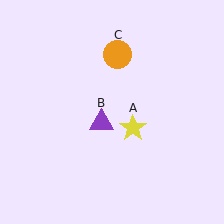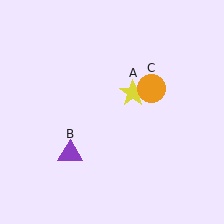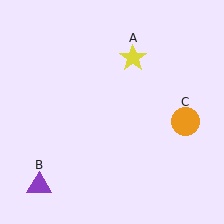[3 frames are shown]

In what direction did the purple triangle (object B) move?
The purple triangle (object B) moved down and to the left.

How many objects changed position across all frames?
3 objects changed position: yellow star (object A), purple triangle (object B), orange circle (object C).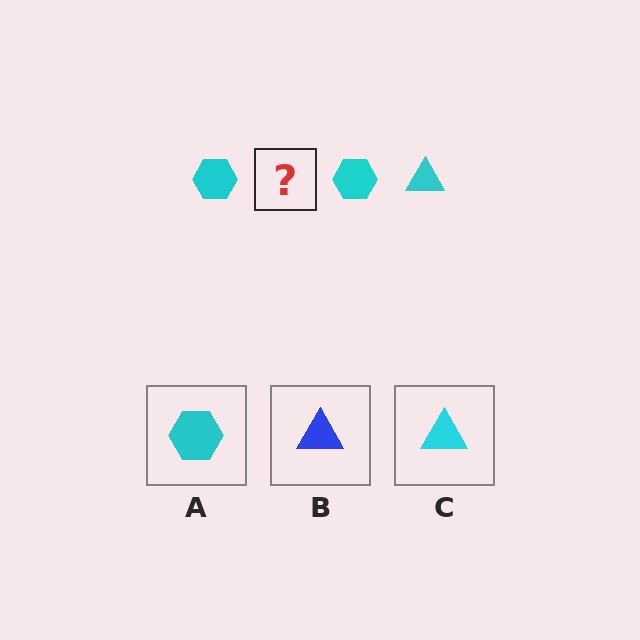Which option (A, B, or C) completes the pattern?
C.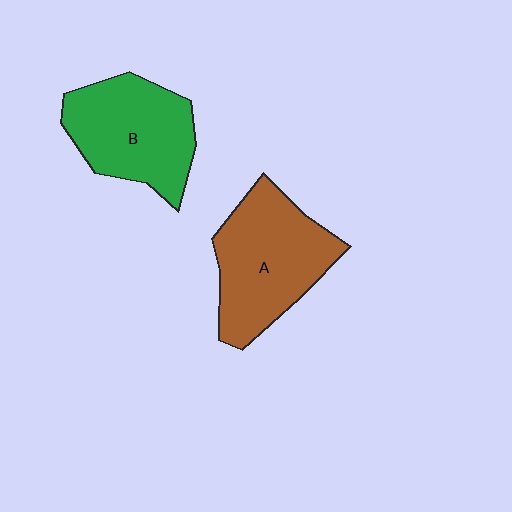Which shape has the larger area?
Shape A (brown).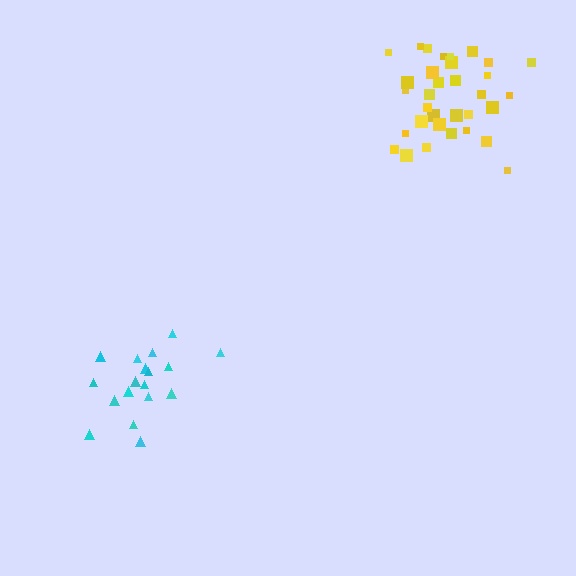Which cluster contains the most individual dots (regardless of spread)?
Yellow (34).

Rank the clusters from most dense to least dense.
yellow, cyan.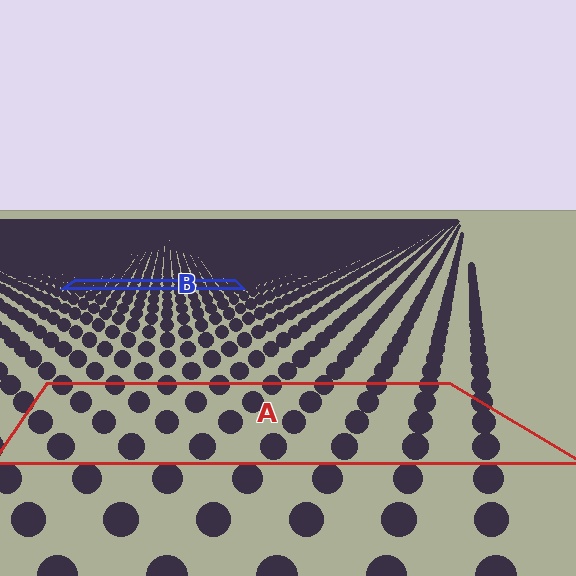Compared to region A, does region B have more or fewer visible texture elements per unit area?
Region B has more texture elements per unit area — they are packed more densely because it is farther away.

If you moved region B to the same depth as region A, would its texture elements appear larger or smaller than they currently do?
They would appear larger. At a closer depth, the same texture elements are projected at a bigger on-screen size.